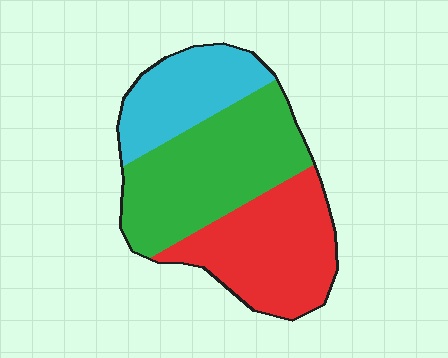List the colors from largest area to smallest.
From largest to smallest: green, red, cyan.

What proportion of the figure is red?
Red covers around 35% of the figure.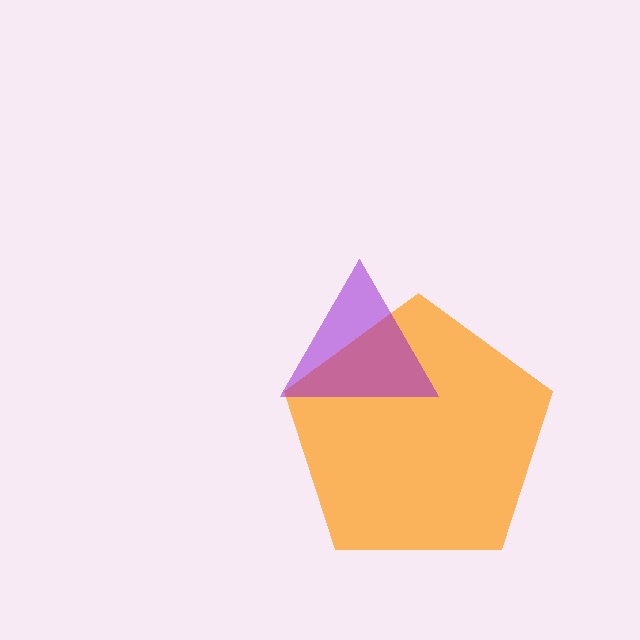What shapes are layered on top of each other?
The layered shapes are: an orange pentagon, a purple triangle.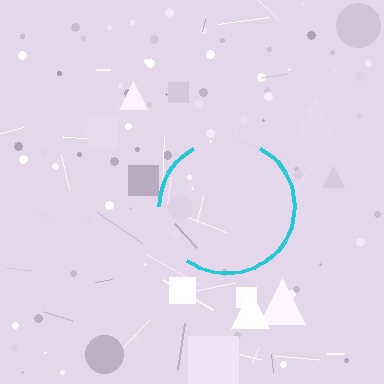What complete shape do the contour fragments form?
The contour fragments form a circle.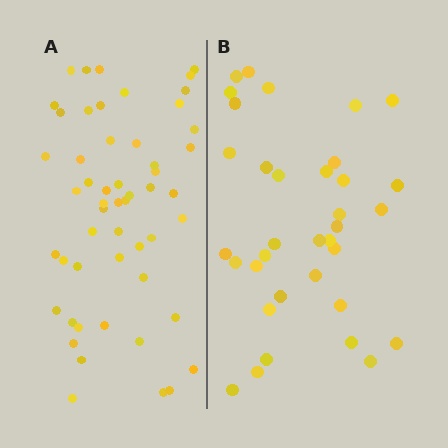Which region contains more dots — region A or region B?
Region A (the left region) has more dots.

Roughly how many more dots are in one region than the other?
Region A has approximately 20 more dots than region B.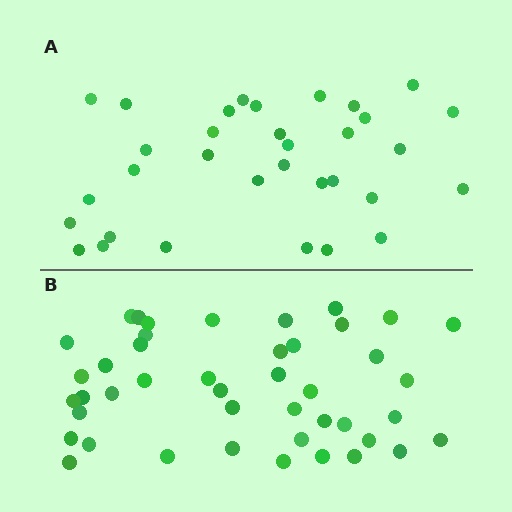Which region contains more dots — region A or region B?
Region B (the bottom region) has more dots.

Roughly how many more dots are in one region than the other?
Region B has roughly 12 or so more dots than region A.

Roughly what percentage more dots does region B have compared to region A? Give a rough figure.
About 35% more.